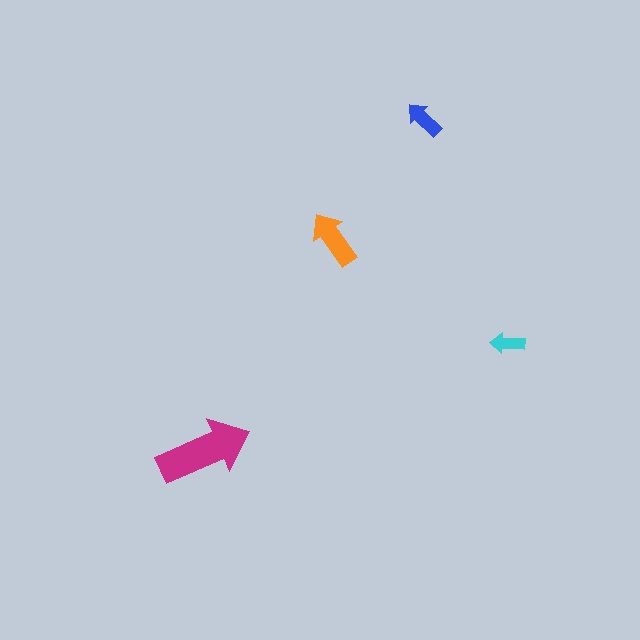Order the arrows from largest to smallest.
the magenta one, the orange one, the blue one, the cyan one.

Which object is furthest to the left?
The magenta arrow is leftmost.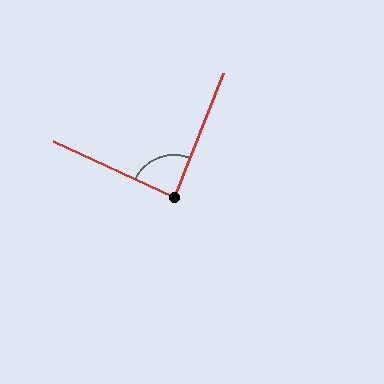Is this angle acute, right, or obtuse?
It is approximately a right angle.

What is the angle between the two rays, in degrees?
Approximately 87 degrees.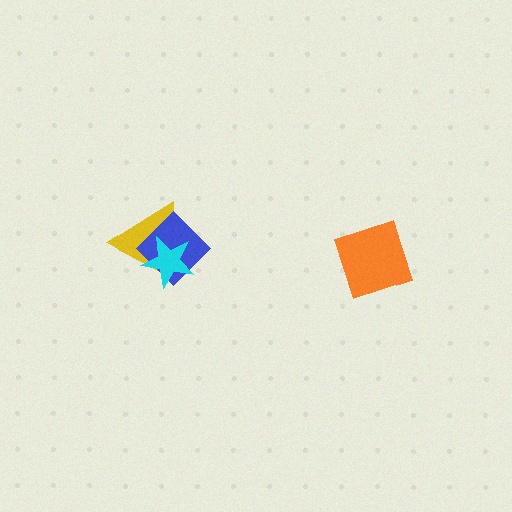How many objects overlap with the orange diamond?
0 objects overlap with the orange diamond.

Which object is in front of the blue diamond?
The cyan star is in front of the blue diamond.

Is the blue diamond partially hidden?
Yes, it is partially covered by another shape.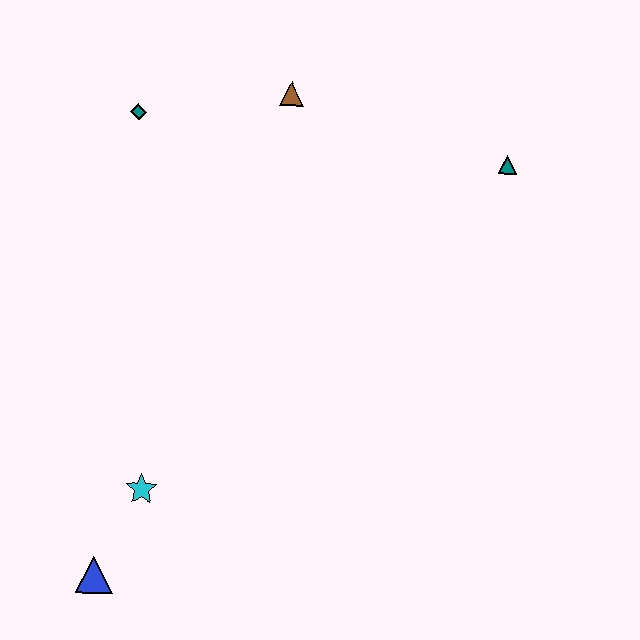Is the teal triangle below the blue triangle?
No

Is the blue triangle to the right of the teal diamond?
No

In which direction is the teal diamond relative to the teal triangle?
The teal diamond is to the left of the teal triangle.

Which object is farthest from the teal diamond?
The blue triangle is farthest from the teal diamond.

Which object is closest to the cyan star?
The blue triangle is closest to the cyan star.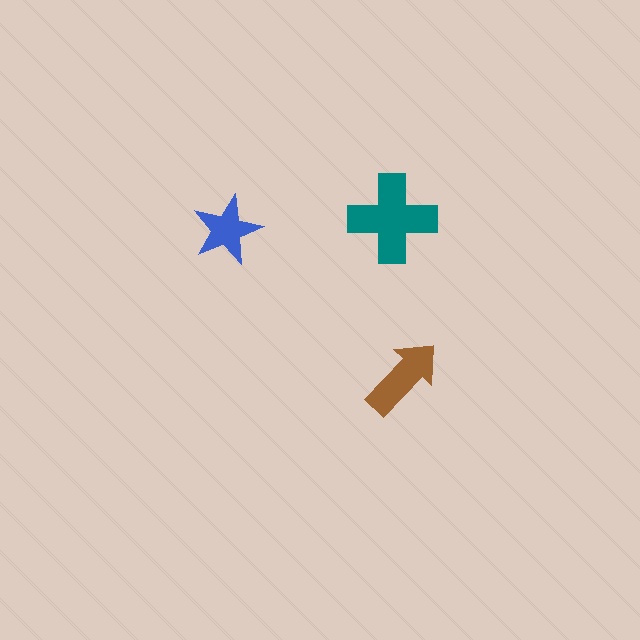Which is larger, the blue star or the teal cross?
The teal cross.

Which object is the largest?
The teal cross.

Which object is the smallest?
The blue star.